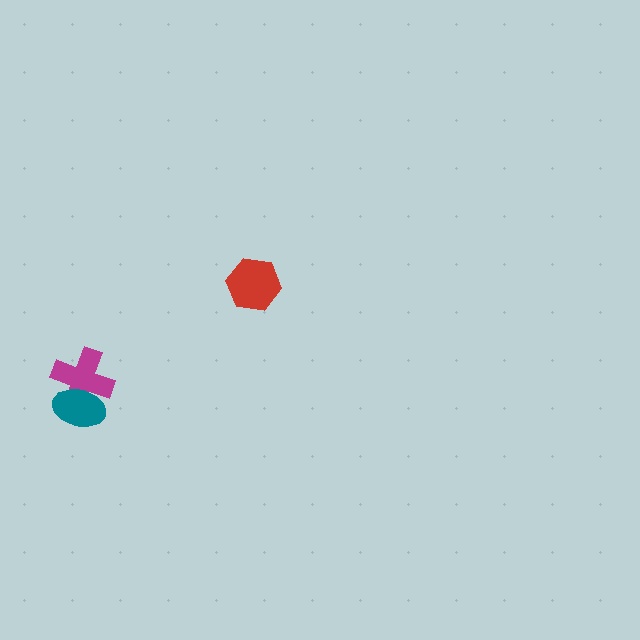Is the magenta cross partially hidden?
Yes, it is partially covered by another shape.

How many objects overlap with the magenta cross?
1 object overlaps with the magenta cross.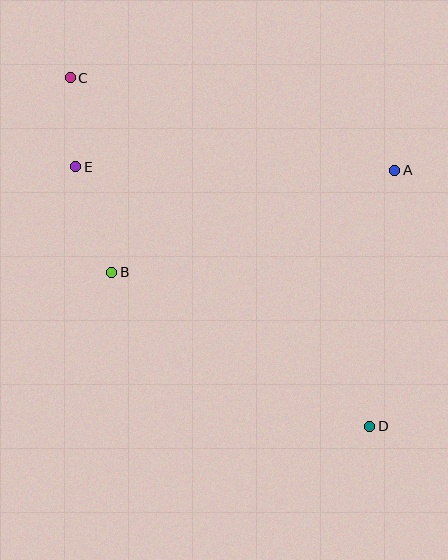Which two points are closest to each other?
Points C and E are closest to each other.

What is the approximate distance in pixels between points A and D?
The distance between A and D is approximately 257 pixels.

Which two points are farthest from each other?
Points C and D are farthest from each other.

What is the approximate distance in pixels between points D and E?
The distance between D and E is approximately 392 pixels.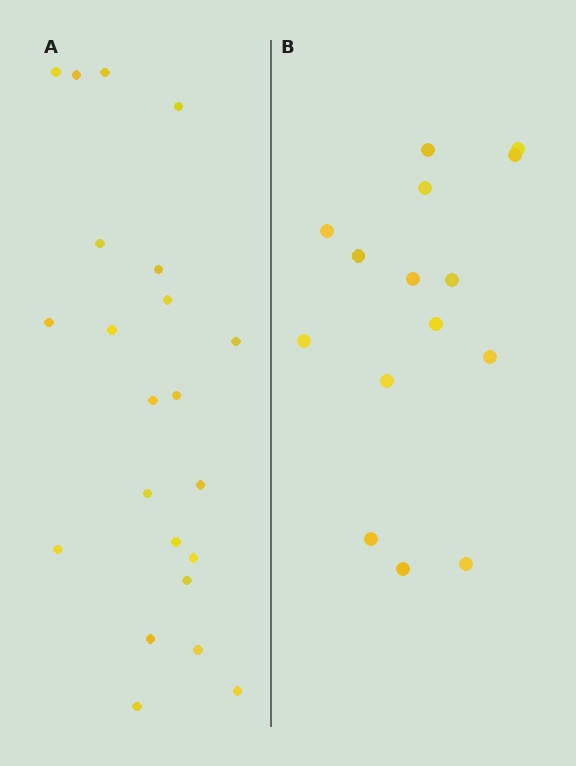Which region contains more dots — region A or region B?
Region A (the left region) has more dots.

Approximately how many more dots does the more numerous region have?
Region A has roughly 8 or so more dots than region B.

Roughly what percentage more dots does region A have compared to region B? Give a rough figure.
About 45% more.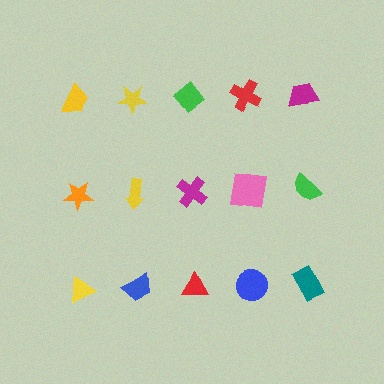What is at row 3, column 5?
A teal rectangle.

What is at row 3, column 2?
A blue trapezoid.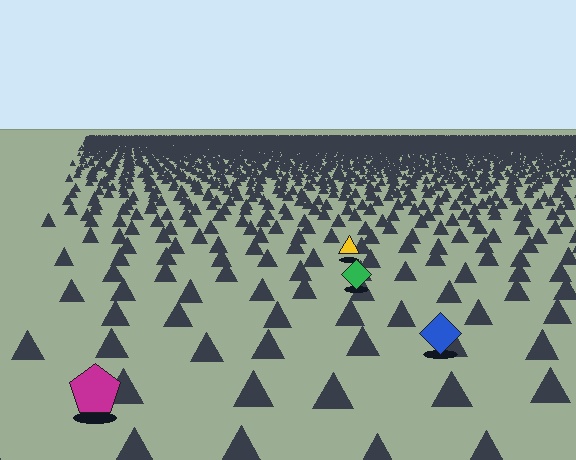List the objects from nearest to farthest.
From nearest to farthest: the magenta pentagon, the blue diamond, the green diamond, the yellow triangle.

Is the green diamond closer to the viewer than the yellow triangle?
Yes. The green diamond is closer — you can tell from the texture gradient: the ground texture is coarser near it.